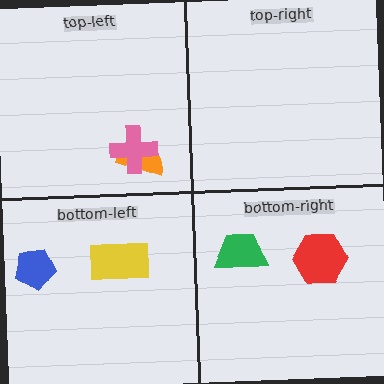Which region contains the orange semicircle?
The top-left region.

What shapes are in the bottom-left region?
The yellow rectangle, the blue pentagon.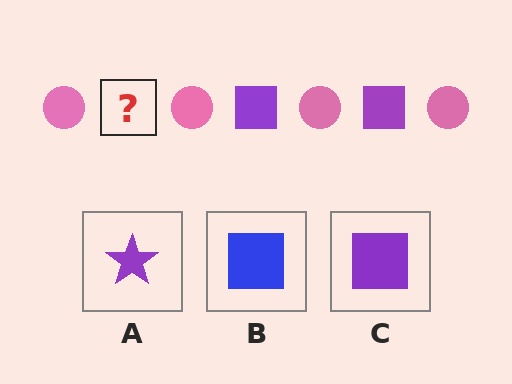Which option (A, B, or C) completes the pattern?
C.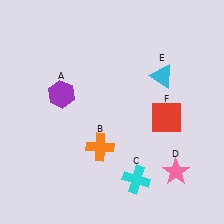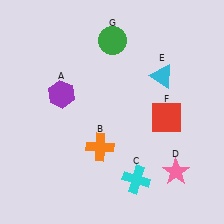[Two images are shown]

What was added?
A green circle (G) was added in Image 2.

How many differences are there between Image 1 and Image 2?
There is 1 difference between the two images.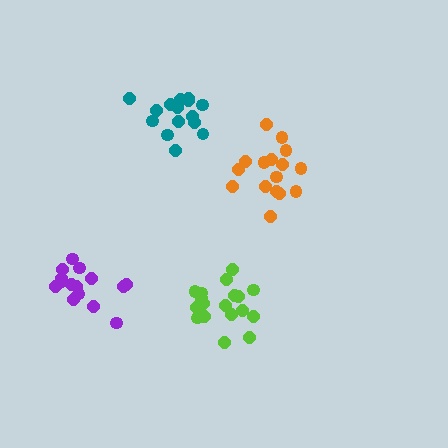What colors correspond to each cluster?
The clusters are colored: lime, purple, orange, teal.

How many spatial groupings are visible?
There are 4 spatial groupings.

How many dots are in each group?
Group 1: 18 dots, Group 2: 15 dots, Group 3: 16 dots, Group 4: 15 dots (64 total).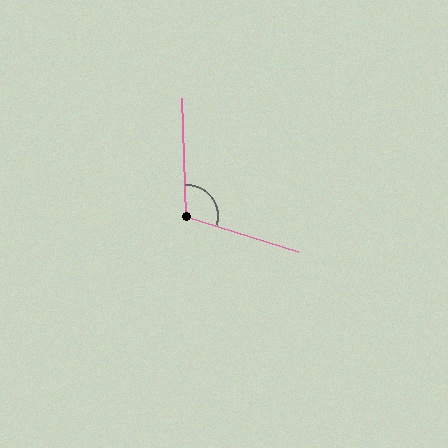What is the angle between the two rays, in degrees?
Approximately 109 degrees.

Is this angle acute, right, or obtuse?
It is obtuse.